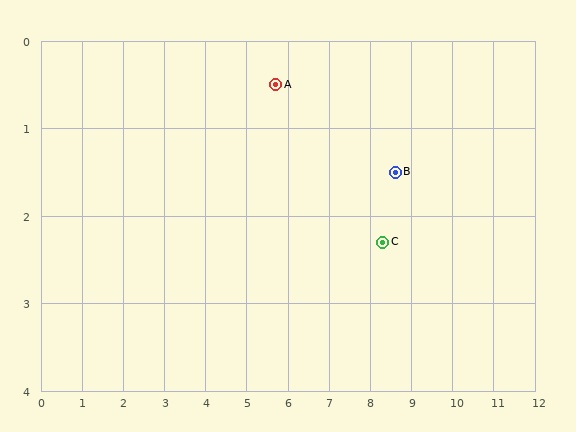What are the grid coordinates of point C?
Point C is at approximately (8.3, 2.3).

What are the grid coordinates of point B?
Point B is at approximately (8.6, 1.5).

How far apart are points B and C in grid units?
Points B and C are about 0.9 grid units apart.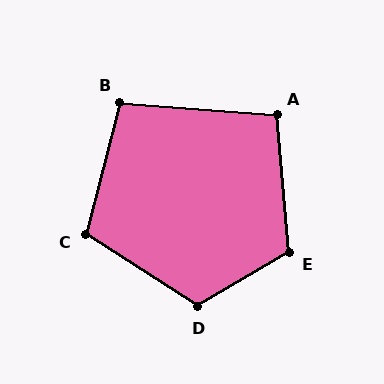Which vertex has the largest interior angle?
D, at approximately 117 degrees.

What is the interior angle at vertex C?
Approximately 108 degrees (obtuse).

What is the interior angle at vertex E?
Approximately 115 degrees (obtuse).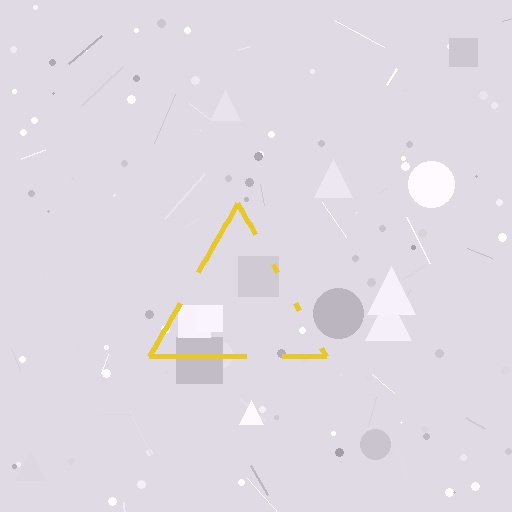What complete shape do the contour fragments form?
The contour fragments form a triangle.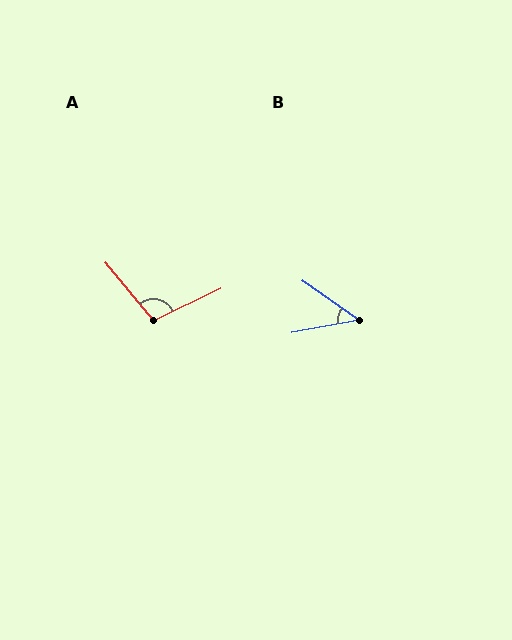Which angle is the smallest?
B, at approximately 45 degrees.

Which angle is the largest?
A, at approximately 104 degrees.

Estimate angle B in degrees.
Approximately 45 degrees.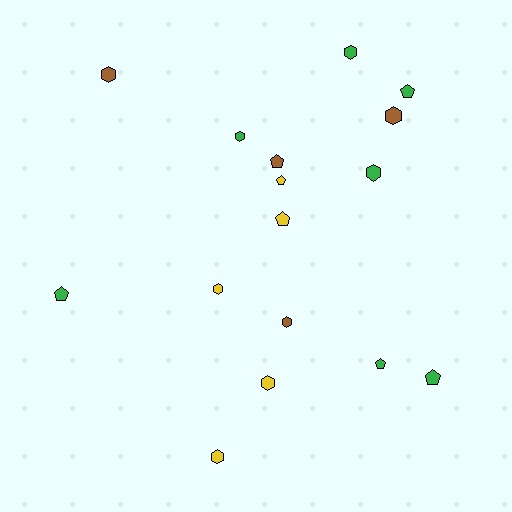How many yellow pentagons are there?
There are 2 yellow pentagons.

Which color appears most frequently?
Green, with 7 objects.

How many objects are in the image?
There are 16 objects.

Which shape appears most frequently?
Hexagon, with 9 objects.